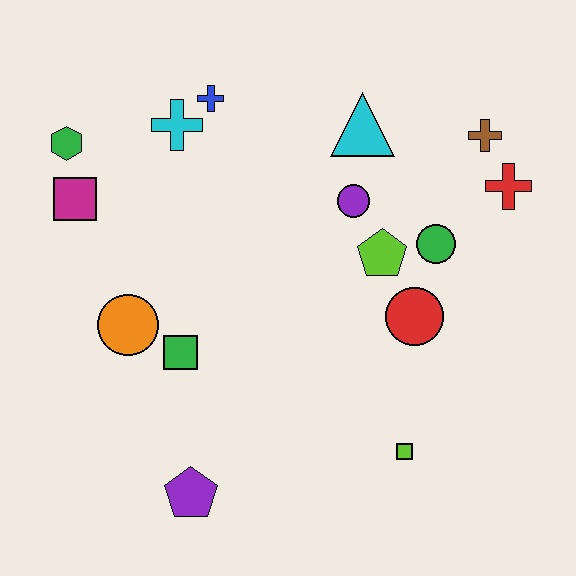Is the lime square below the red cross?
Yes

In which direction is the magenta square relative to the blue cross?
The magenta square is to the left of the blue cross.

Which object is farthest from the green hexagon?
The lime square is farthest from the green hexagon.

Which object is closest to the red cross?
The brown cross is closest to the red cross.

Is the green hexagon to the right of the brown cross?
No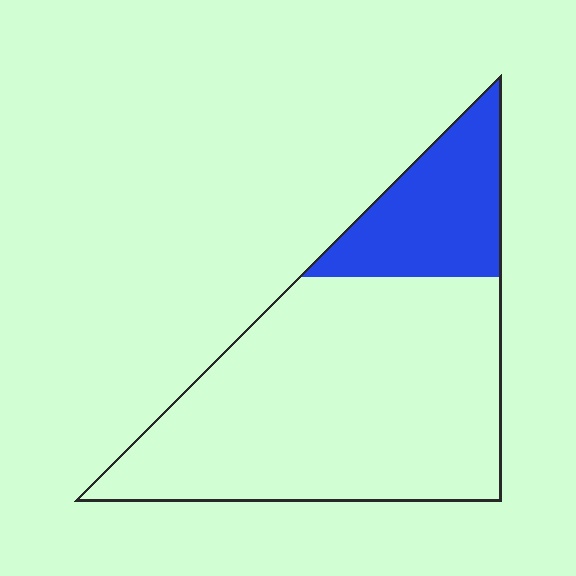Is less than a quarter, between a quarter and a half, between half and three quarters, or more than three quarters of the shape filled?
Less than a quarter.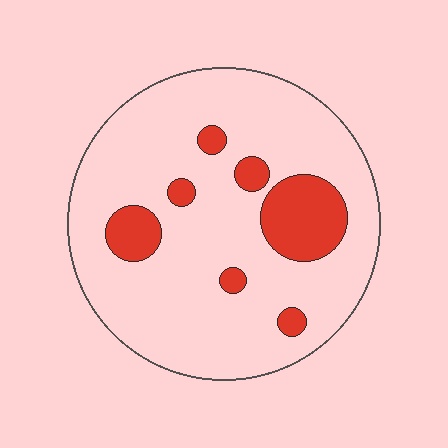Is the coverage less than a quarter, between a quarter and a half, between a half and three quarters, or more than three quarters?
Less than a quarter.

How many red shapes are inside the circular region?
7.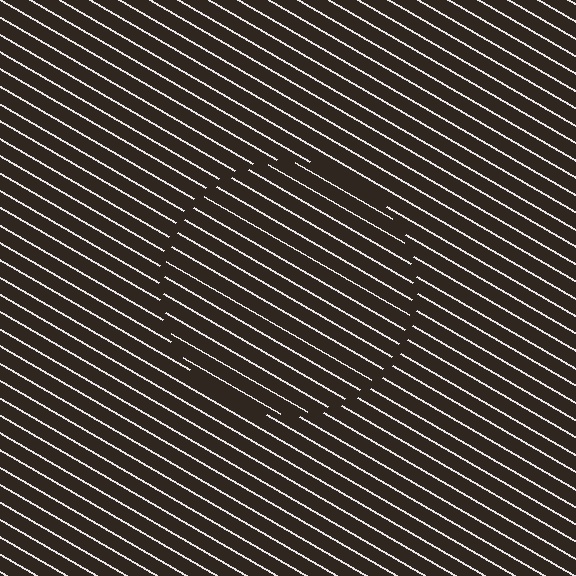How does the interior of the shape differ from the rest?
The interior of the shape contains the same grating, shifted by half a period — the contour is defined by the phase discontinuity where line-ends from the inner and outer gratings abut.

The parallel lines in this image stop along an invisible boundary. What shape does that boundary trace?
An illusory circle. The interior of the shape contains the same grating, shifted by half a period — the contour is defined by the phase discontinuity where line-ends from the inner and outer gratings abut.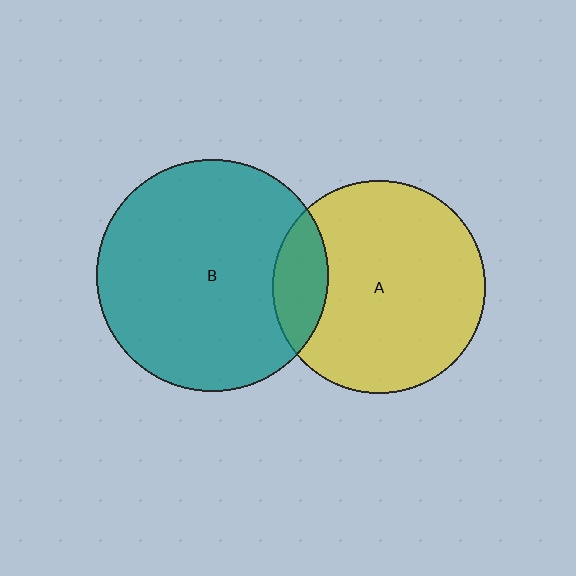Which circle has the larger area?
Circle B (teal).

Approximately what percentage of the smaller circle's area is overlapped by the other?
Approximately 15%.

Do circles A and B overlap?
Yes.